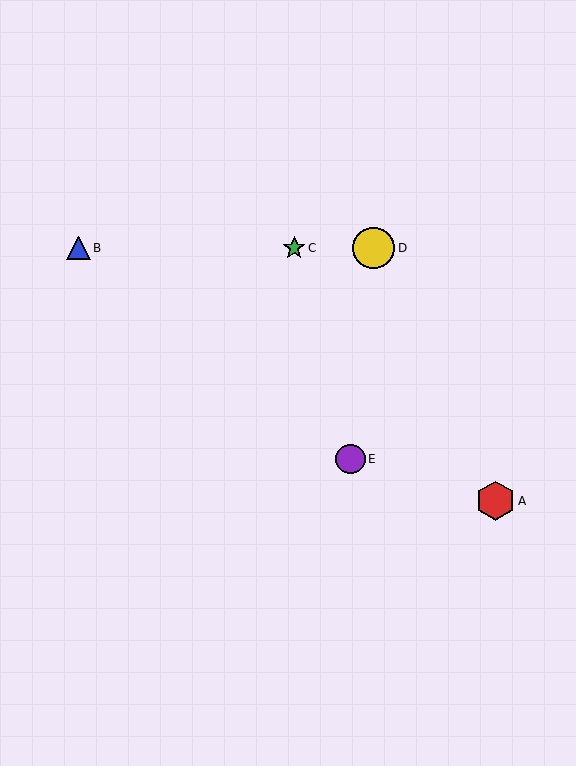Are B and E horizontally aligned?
No, B is at y≈248 and E is at y≈459.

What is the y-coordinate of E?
Object E is at y≈459.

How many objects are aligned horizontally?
3 objects (B, C, D) are aligned horizontally.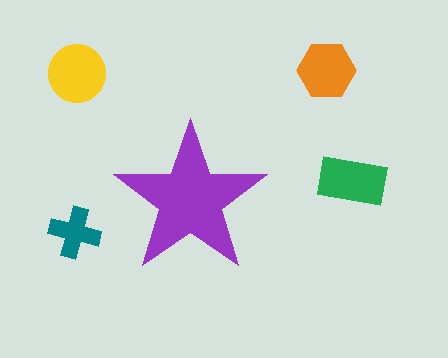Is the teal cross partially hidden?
No, the teal cross is fully visible.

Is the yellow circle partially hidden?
No, the yellow circle is fully visible.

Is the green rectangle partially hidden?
No, the green rectangle is fully visible.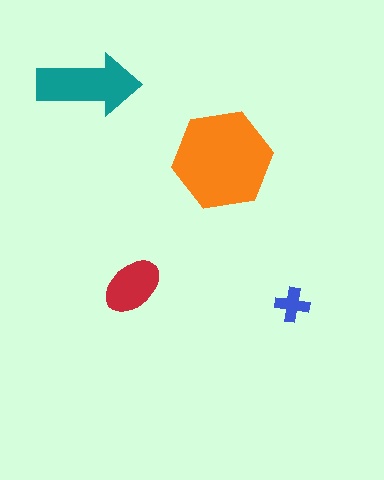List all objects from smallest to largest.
The blue cross, the red ellipse, the teal arrow, the orange hexagon.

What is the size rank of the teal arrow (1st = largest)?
2nd.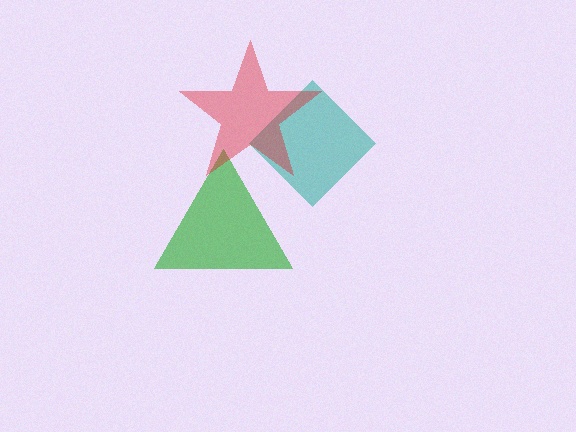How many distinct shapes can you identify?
There are 3 distinct shapes: a teal diamond, a green triangle, a red star.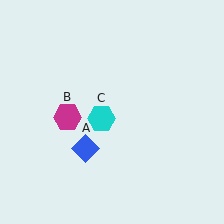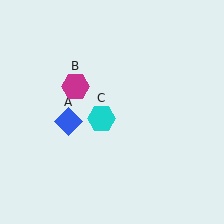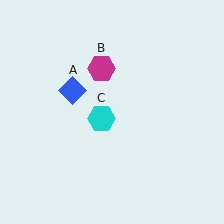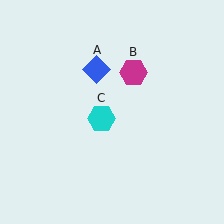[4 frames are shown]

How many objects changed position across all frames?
2 objects changed position: blue diamond (object A), magenta hexagon (object B).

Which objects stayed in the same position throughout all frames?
Cyan hexagon (object C) remained stationary.